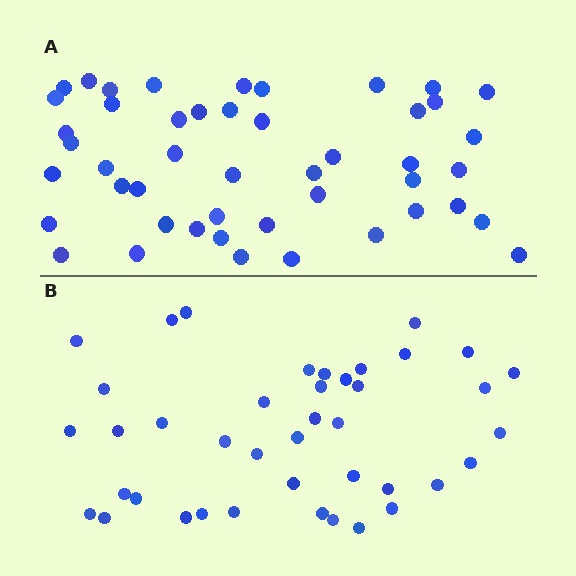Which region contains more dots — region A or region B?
Region A (the top region) has more dots.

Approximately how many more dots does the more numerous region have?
Region A has about 6 more dots than region B.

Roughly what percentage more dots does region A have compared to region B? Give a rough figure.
About 15% more.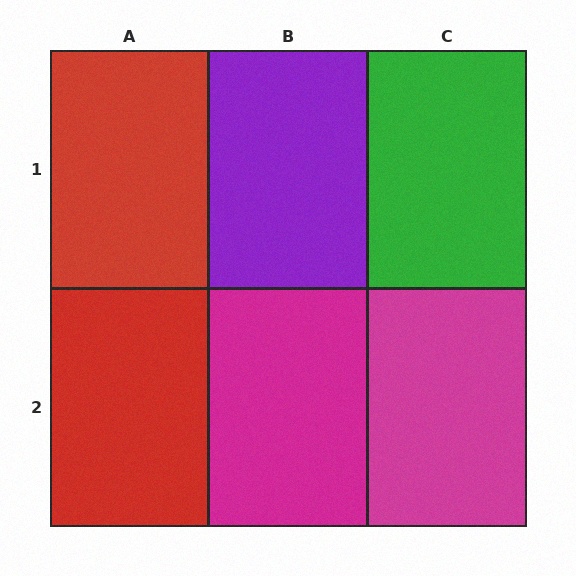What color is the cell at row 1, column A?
Red.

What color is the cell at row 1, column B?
Purple.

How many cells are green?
1 cell is green.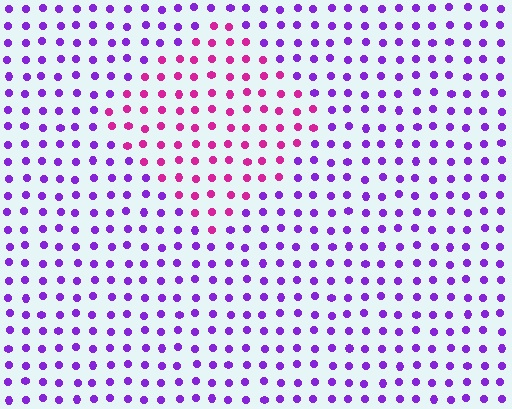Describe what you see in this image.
The image is filled with small purple elements in a uniform arrangement. A diamond-shaped region is visible where the elements are tinted to a slightly different hue, forming a subtle color boundary.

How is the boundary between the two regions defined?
The boundary is defined purely by a slight shift in hue (about 46 degrees). Spacing, size, and orientation are identical on both sides.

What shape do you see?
I see a diamond.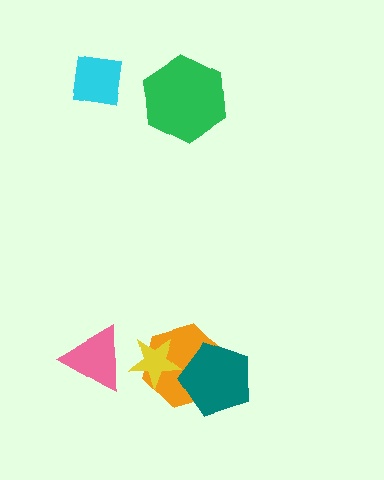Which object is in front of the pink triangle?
The yellow star is in front of the pink triangle.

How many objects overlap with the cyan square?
0 objects overlap with the cyan square.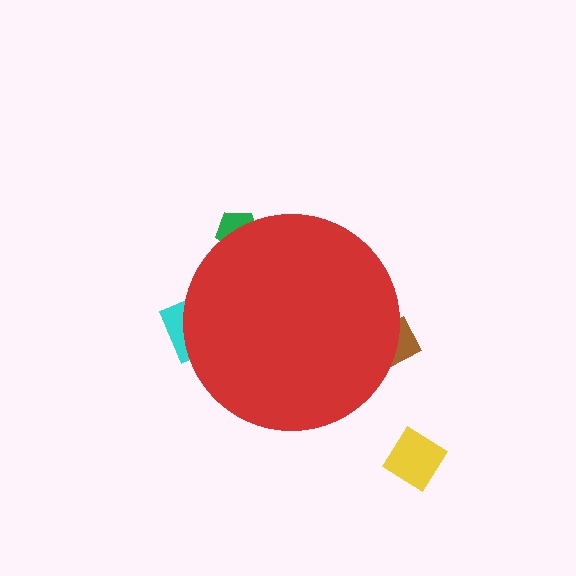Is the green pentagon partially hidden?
Yes, the green pentagon is partially hidden behind the red circle.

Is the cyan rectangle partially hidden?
Yes, the cyan rectangle is partially hidden behind the red circle.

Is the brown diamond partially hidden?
Yes, the brown diamond is partially hidden behind the red circle.